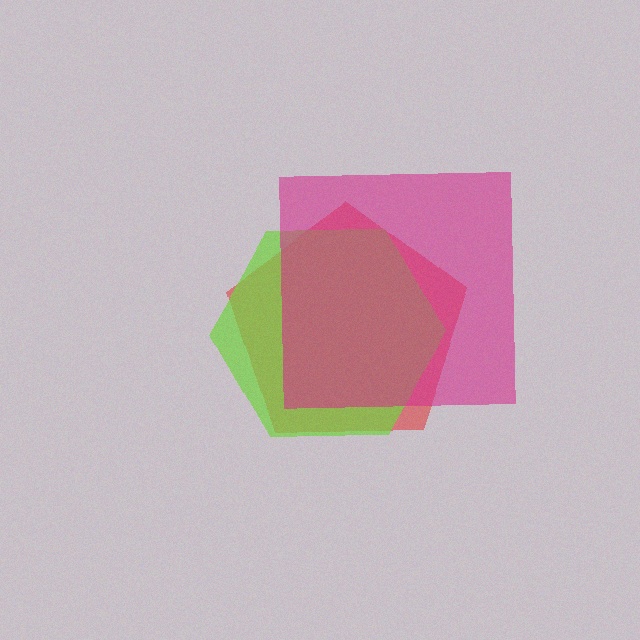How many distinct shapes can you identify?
There are 3 distinct shapes: a red pentagon, a lime hexagon, a magenta square.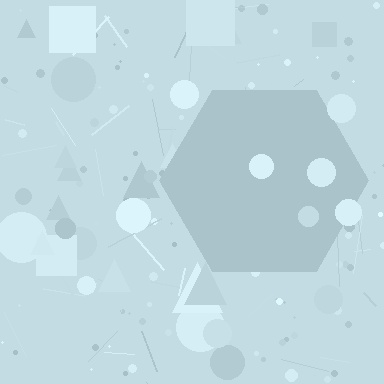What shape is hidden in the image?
A hexagon is hidden in the image.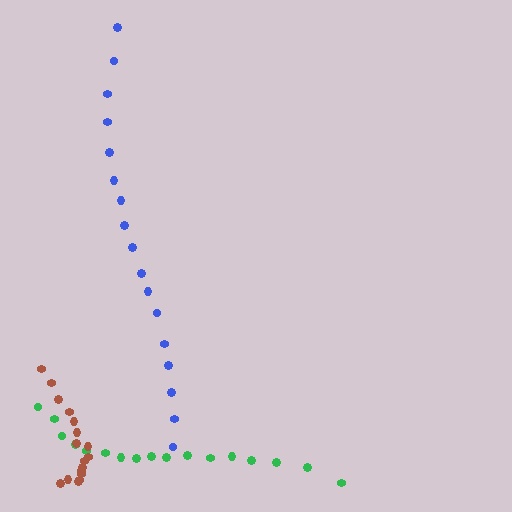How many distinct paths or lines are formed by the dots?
There are 3 distinct paths.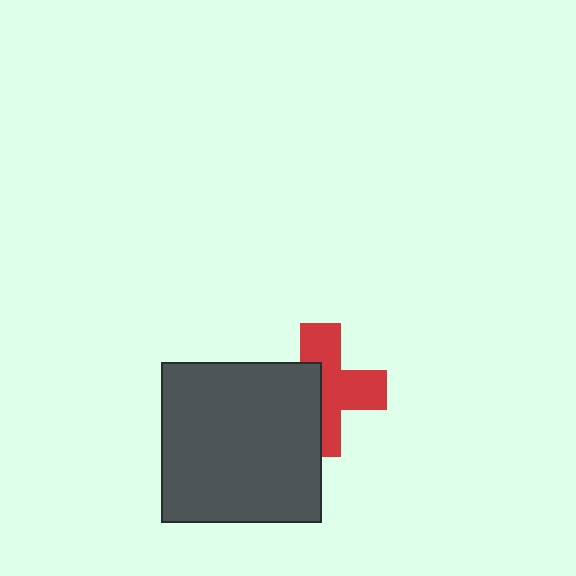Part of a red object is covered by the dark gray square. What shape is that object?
It is a cross.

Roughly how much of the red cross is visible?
About half of it is visible (roughly 58%).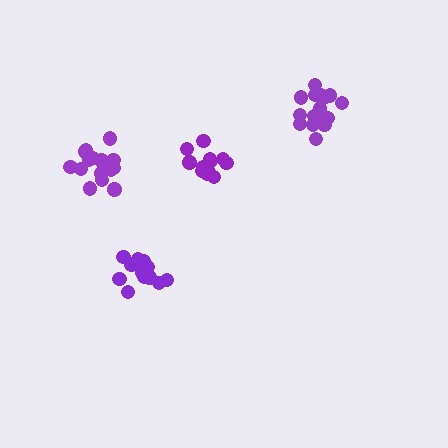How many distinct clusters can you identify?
There are 4 distinct clusters.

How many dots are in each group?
Group 1: 15 dots, Group 2: 13 dots, Group 3: 16 dots, Group 4: 12 dots (56 total).